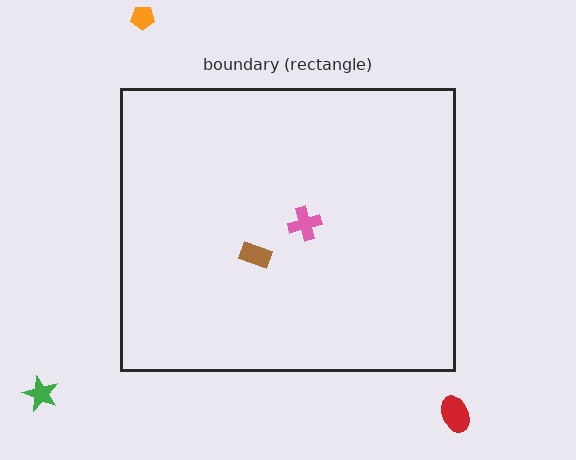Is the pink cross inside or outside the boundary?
Inside.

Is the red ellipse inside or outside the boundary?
Outside.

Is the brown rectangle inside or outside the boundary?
Inside.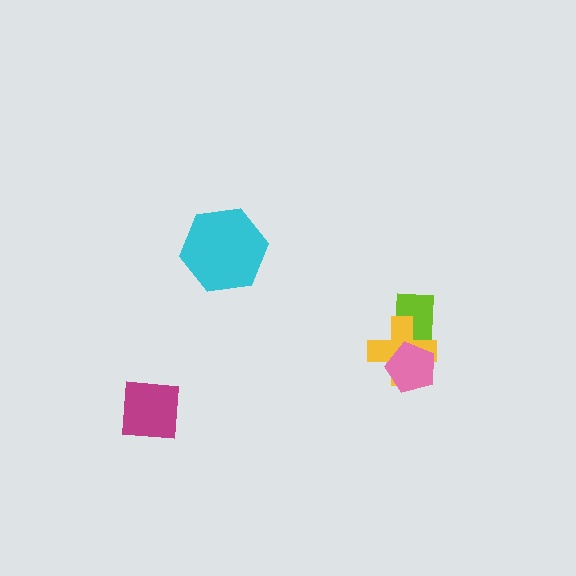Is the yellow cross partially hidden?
Yes, it is partially covered by another shape.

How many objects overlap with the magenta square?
0 objects overlap with the magenta square.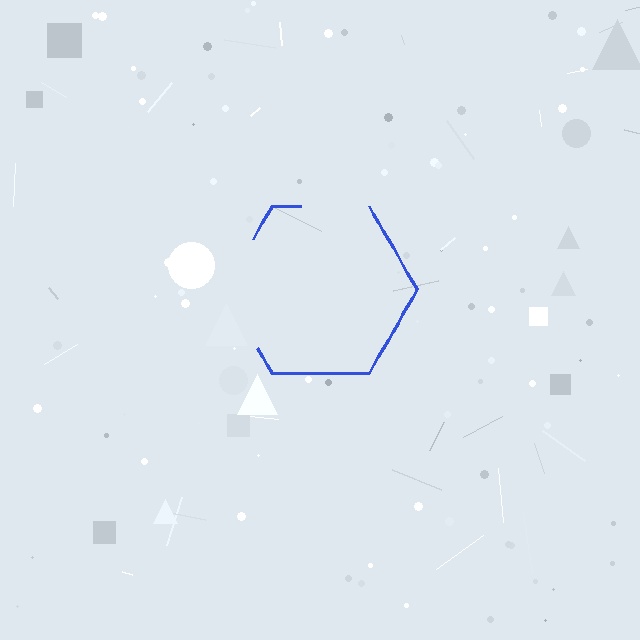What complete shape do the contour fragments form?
The contour fragments form a hexagon.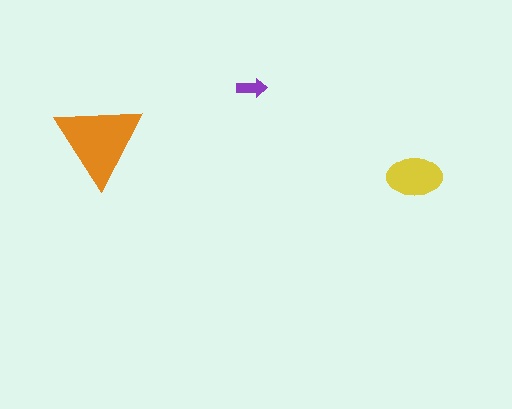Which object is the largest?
The orange triangle.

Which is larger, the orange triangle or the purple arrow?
The orange triangle.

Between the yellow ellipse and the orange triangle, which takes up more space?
The orange triangle.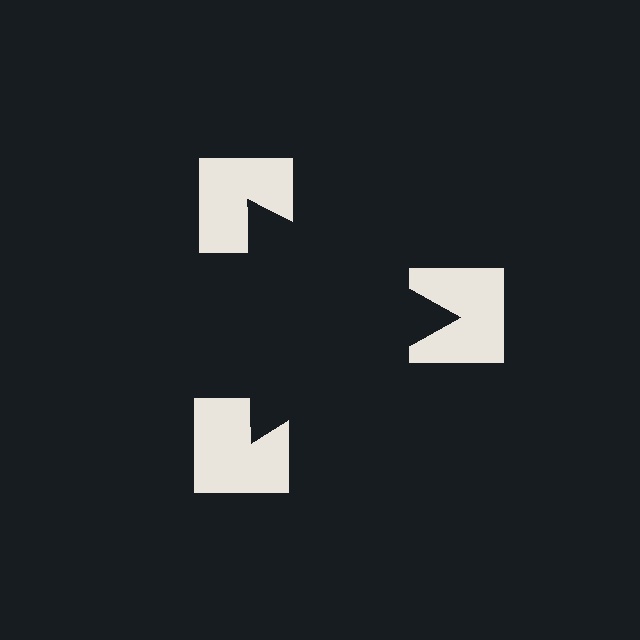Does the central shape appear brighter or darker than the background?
It typically appears slightly darker than the background, even though no actual brightness change is drawn.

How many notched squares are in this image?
There are 3 — one at each vertex of the illusory triangle.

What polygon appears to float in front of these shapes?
An illusory triangle — its edges are inferred from the aligned wedge cuts in the notched squares, not physically drawn.